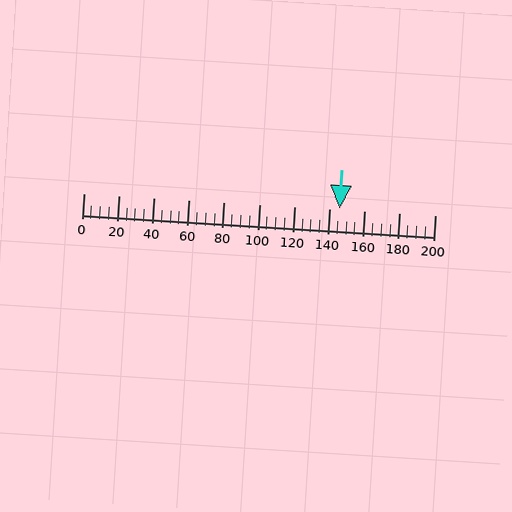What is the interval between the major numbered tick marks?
The major tick marks are spaced 20 units apart.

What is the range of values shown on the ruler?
The ruler shows values from 0 to 200.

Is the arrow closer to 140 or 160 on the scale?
The arrow is closer to 140.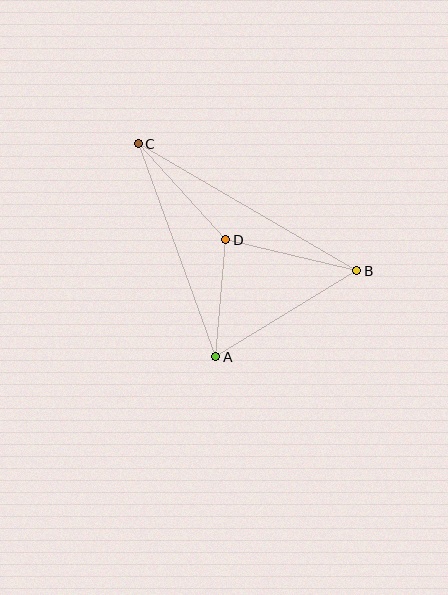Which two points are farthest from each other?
Points B and C are farthest from each other.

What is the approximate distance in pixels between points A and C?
The distance between A and C is approximately 226 pixels.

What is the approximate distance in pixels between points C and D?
The distance between C and D is approximately 130 pixels.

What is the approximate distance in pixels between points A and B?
The distance between A and B is approximately 165 pixels.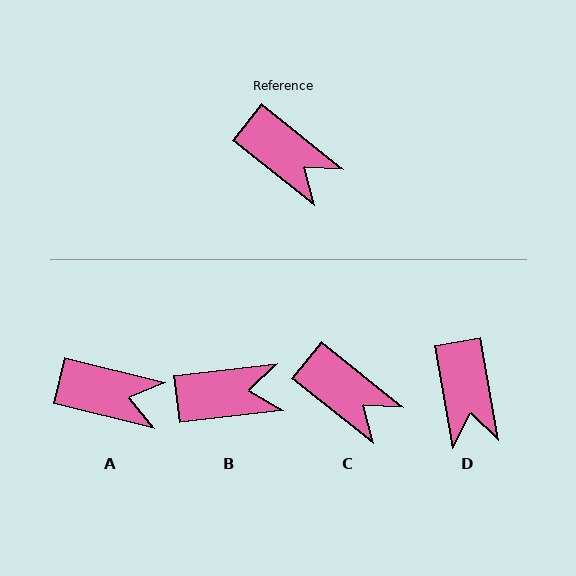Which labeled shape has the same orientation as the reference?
C.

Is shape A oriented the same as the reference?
No, it is off by about 25 degrees.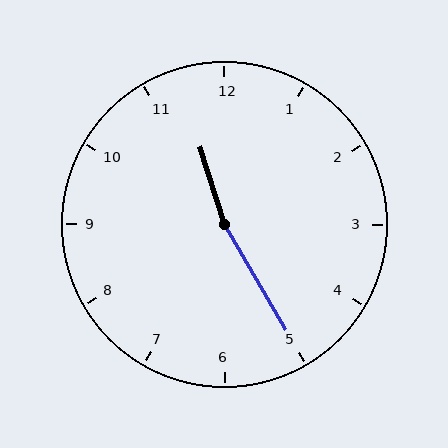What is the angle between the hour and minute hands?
Approximately 168 degrees.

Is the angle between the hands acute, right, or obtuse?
It is obtuse.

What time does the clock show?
11:25.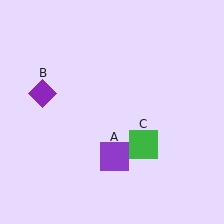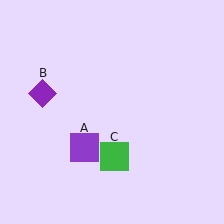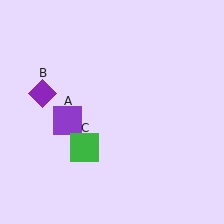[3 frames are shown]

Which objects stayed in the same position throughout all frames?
Purple diamond (object B) remained stationary.